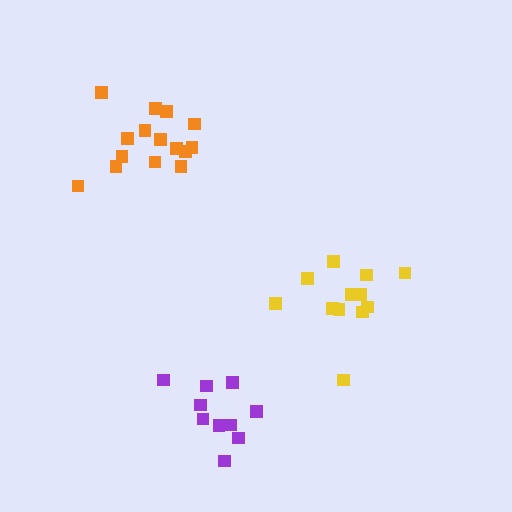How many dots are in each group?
Group 1: 12 dots, Group 2: 15 dots, Group 3: 10 dots (37 total).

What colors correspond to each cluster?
The clusters are colored: yellow, orange, purple.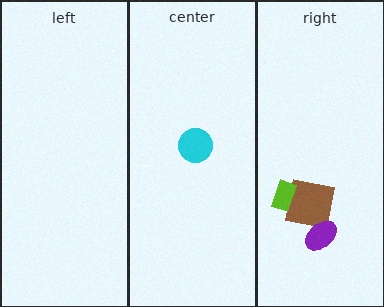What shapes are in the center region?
The cyan circle.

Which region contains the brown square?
The right region.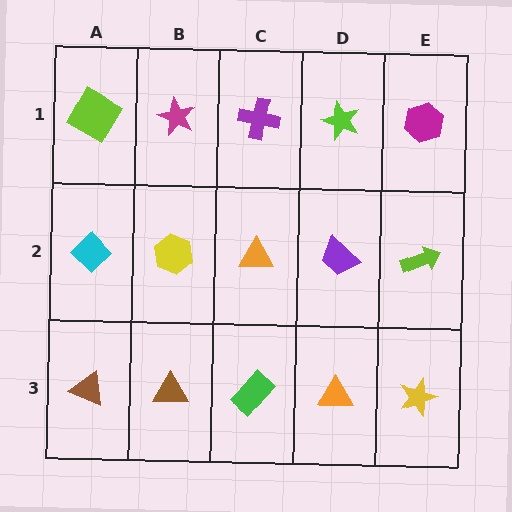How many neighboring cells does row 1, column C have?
3.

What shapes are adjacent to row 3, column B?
A yellow hexagon (row 2, column B), a brown triangle (row 3, column A), a green rectangle (row 3, column C).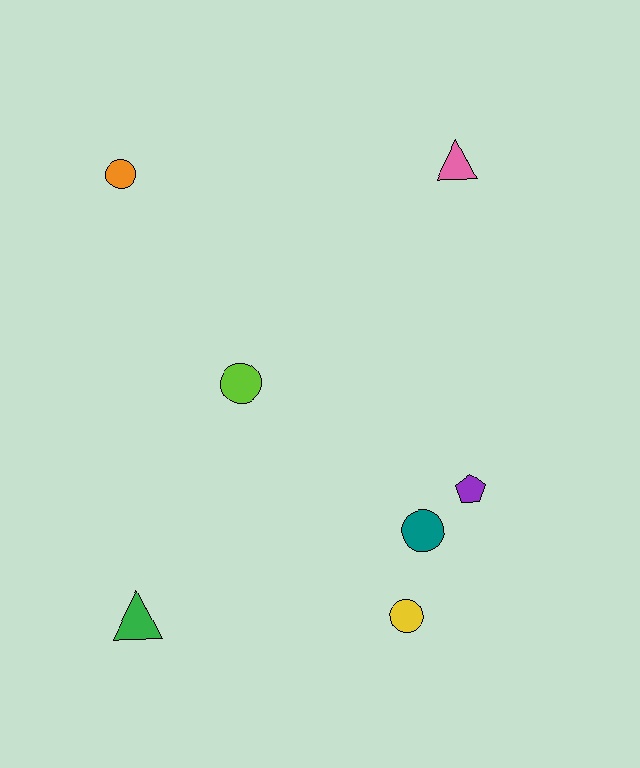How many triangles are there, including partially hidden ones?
There are 2 triangles.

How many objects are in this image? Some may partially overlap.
There are 7 objects.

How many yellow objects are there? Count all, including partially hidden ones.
There is 1 yellow object.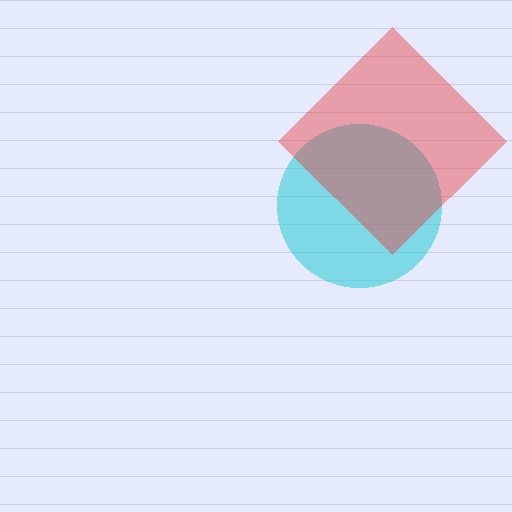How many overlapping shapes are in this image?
There are 2 overlapping shapes in the image.